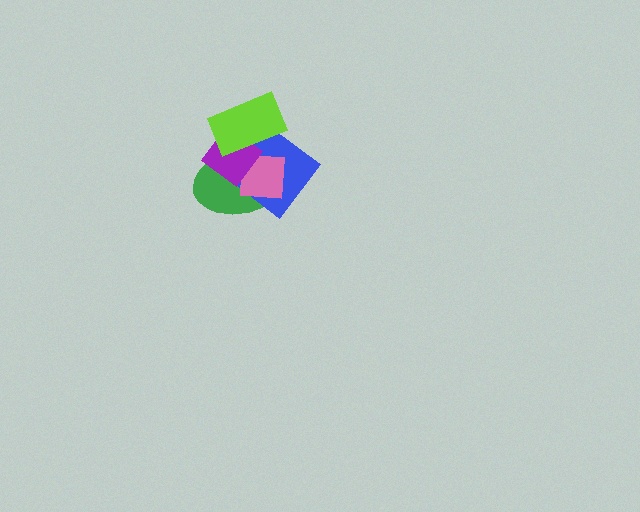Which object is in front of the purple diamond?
The lime rectangle is in front of the purple diamond.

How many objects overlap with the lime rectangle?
4 objects overlap with the lime rectangle.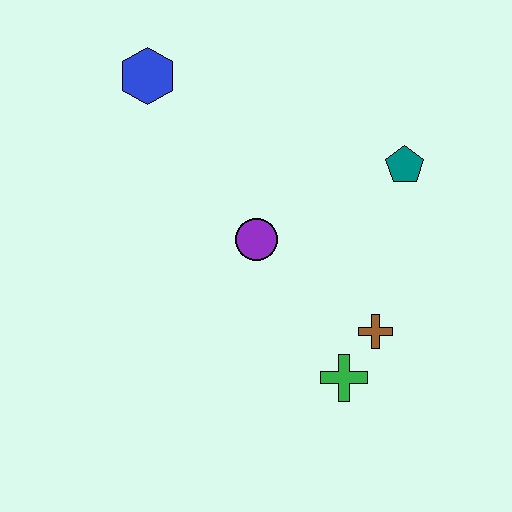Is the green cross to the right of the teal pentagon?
No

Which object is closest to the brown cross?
The green cross is closest to the brown cross.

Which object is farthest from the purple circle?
The blue hexagon is farthest from the purple circle.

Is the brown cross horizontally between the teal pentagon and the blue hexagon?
Yes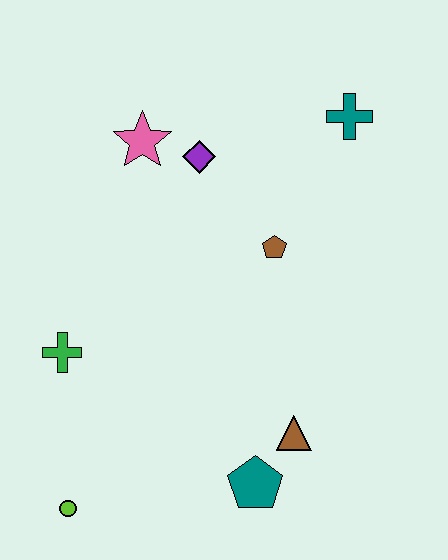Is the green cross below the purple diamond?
Yes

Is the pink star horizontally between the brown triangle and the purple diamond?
No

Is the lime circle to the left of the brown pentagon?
Yes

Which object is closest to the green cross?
The lime circle is closest to the green cross.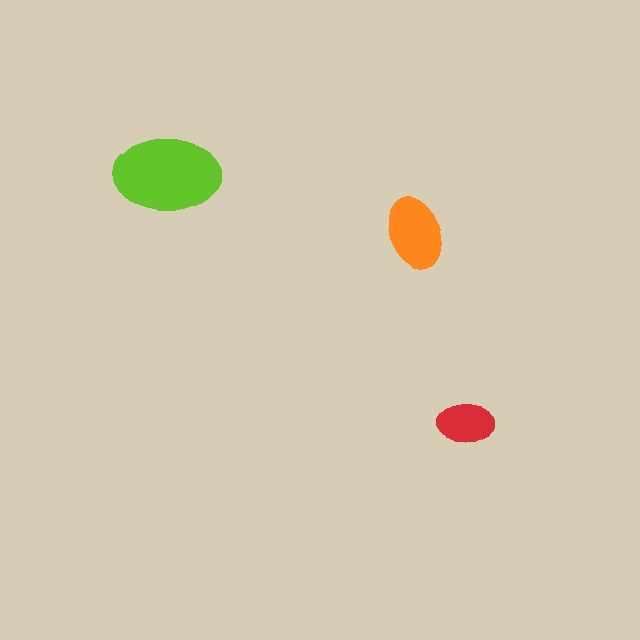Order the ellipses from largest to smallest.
the lime one, the orange one, the red one.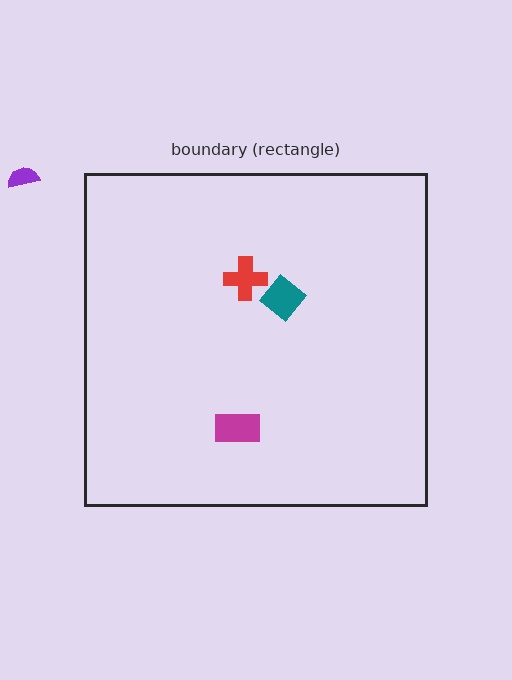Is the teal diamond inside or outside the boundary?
Inside.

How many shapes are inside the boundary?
3 inside, 1 outside.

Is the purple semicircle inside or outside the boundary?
Outside.